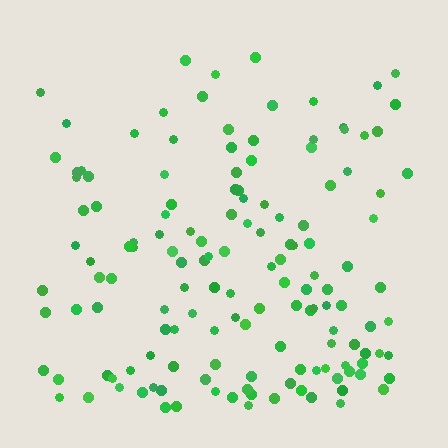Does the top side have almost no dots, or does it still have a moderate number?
Still a moderate number, just noticeably fewer than the bottom.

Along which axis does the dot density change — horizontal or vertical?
Vertical.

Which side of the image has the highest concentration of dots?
The bottom.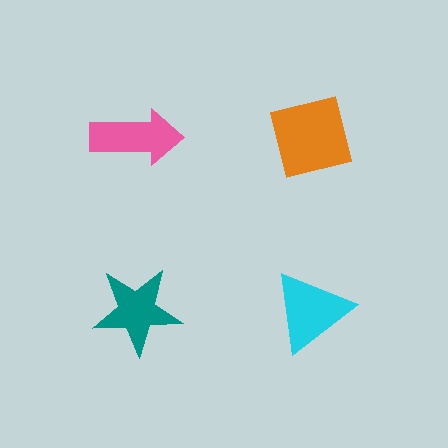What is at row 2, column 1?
A teal star.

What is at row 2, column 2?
A cyan triangle.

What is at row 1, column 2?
An orange square.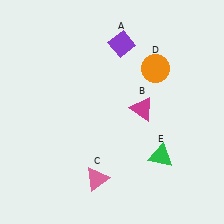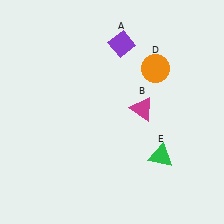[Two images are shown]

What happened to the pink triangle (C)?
The pink triangle (C) was removed in Image 2. It was in the bottom-left area of Image 1.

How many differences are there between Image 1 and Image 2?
There is 1 difference between the two images.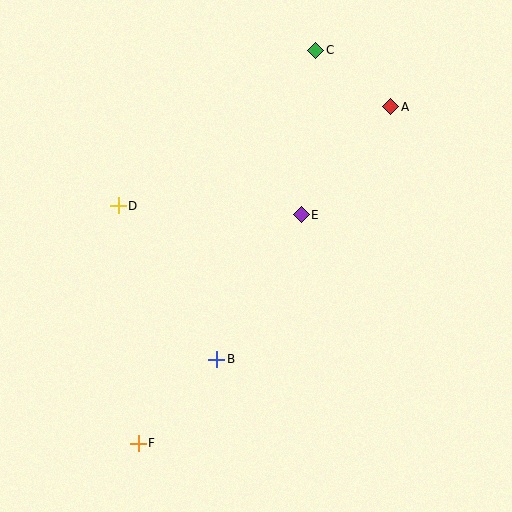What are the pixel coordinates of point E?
Point E is at (301, 215).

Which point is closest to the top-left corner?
Point D is closest to the top-left corner.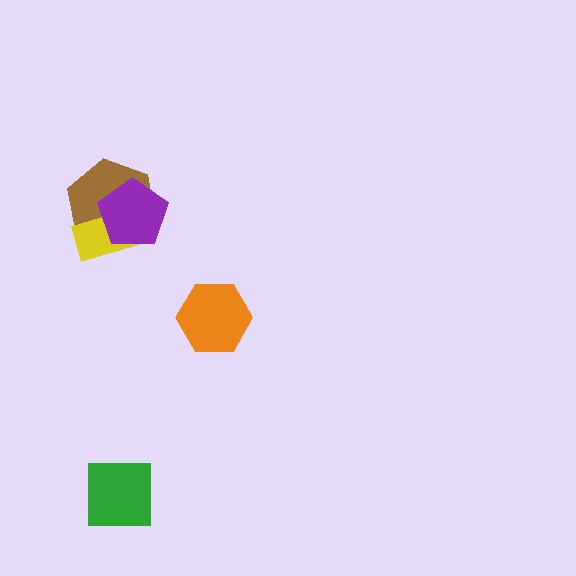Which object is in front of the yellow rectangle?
The purple pentagon is in front of the yellow rectangle.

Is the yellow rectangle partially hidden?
Yes, it is partially covered by another shape.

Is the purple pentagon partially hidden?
No, no other shape covers it.